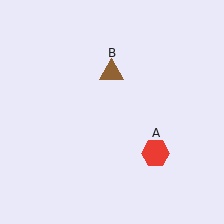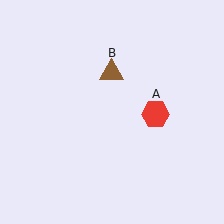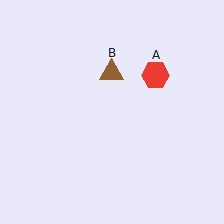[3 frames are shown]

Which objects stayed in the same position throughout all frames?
Brown triangle (object B) remained stationary.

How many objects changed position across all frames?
1 object changed position: red hexagon (object A).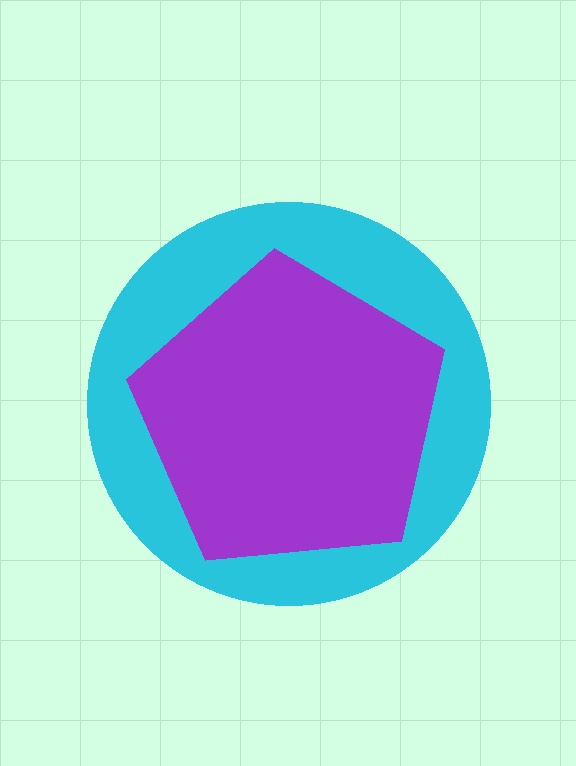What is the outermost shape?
The cyan circle.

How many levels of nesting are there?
2.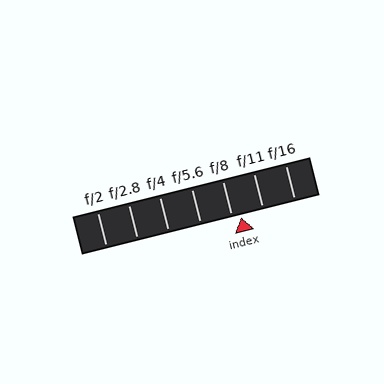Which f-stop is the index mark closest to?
The index mark is closest to f/8.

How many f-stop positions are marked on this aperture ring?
There are 7 f-stop positions marked.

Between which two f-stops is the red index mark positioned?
The index mark is between f/8 and f/11.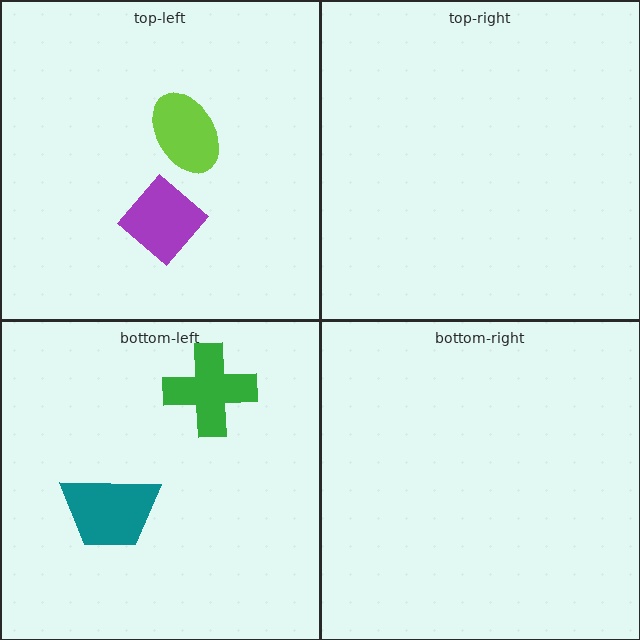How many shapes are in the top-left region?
2.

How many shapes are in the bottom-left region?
2.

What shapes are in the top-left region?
The purple diamond, the lime ellipse.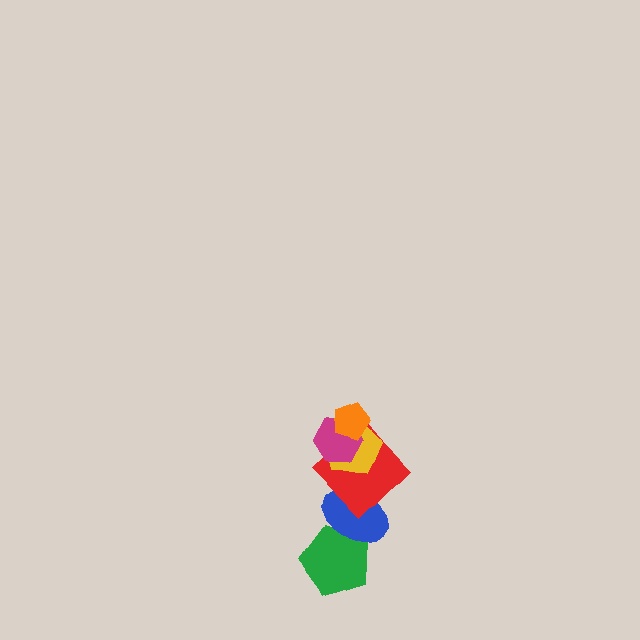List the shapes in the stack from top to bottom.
From top to bottom: the orange pentagon, the magenta hexagon, the yellow pentagon, the red diamond, the blue ellipse, the green pentagon.